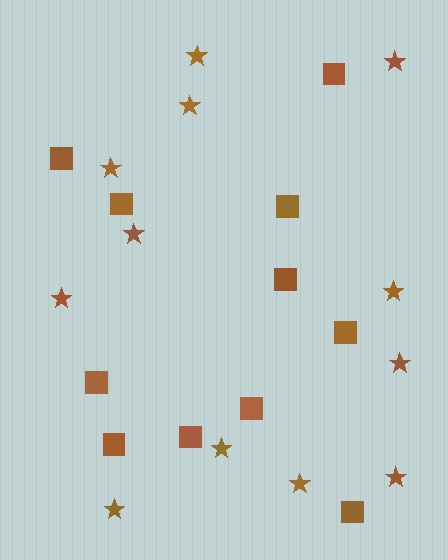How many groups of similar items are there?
There are 2 groups: one group of squares (11) and one group of stars (12).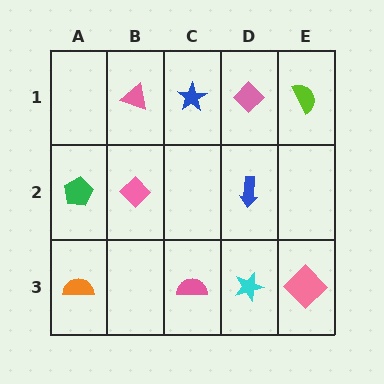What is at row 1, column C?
A blue star.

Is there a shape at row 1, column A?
No, that cell is empty.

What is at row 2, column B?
A pink diamond.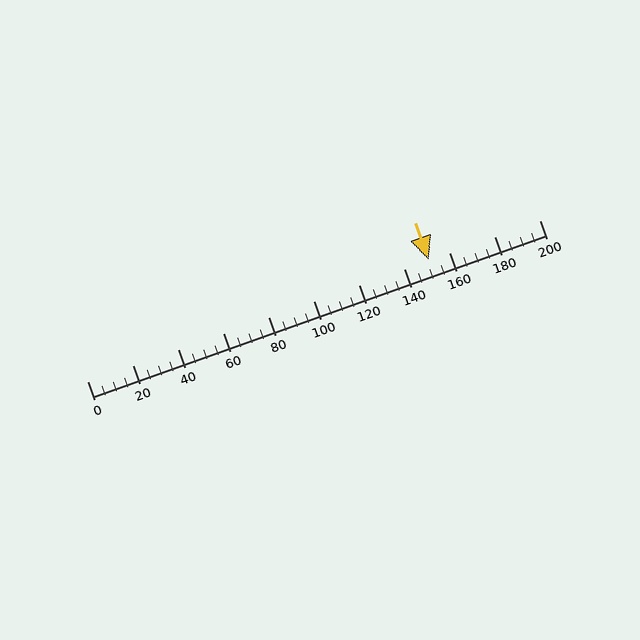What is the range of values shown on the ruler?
The ruler shows values from 0 to 200.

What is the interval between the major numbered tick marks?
The major tick marks are spaced 20 units apart.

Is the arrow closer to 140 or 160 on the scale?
The arrow is closer to 160.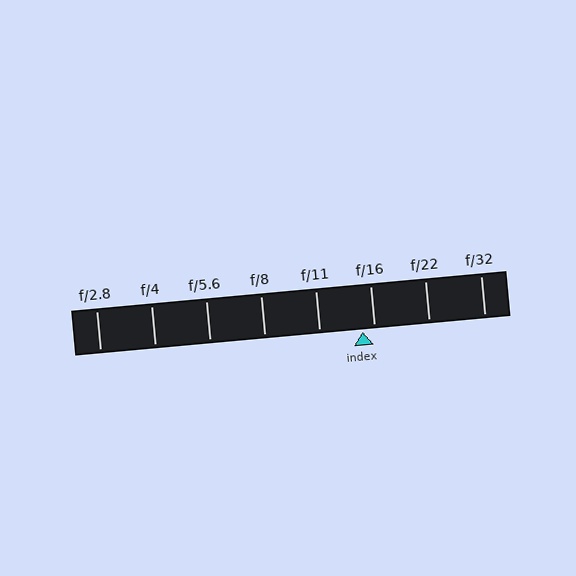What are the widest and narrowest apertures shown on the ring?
The widest aperture shown is f/2.8 and the narrowest is f/32.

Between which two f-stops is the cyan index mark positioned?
The index mark is between f/11 and f/16.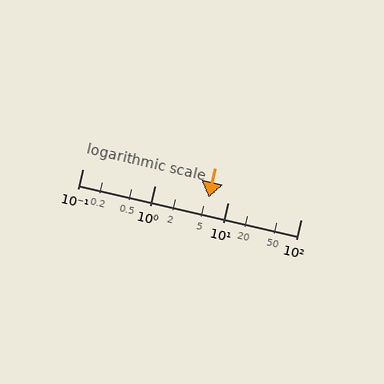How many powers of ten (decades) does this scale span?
The scale spans 3 decades, from 0.1 to 100.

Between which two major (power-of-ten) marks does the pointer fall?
The pointer is between 1 and 10.